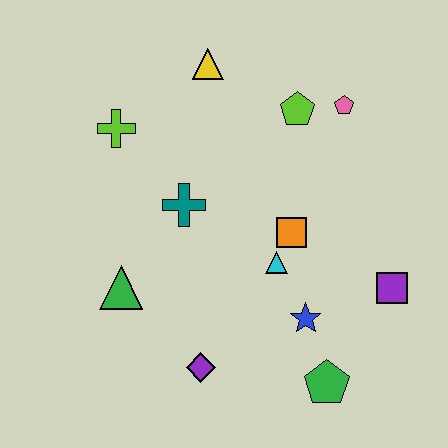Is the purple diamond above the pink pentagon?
No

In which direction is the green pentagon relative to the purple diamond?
The green pentagon is to the right of the purple diamond.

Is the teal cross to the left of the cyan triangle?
Yes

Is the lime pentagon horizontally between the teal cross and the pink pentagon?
Yes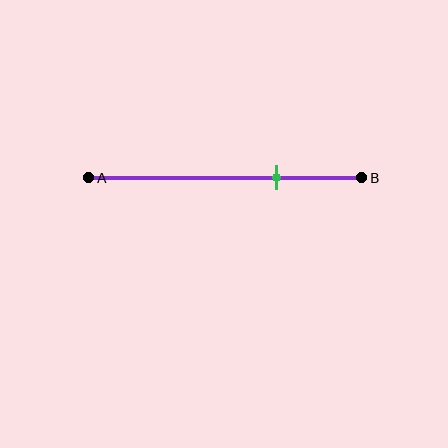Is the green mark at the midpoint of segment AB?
No, the mark is at about 70% from A, not at the 50% midpoint.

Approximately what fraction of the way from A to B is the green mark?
The green mark is approximately 70% of the way from A to B.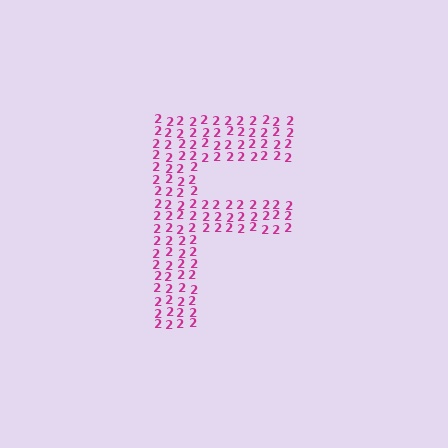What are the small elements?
The small elements are digit 2's.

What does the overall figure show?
The overall figure shows the letter F.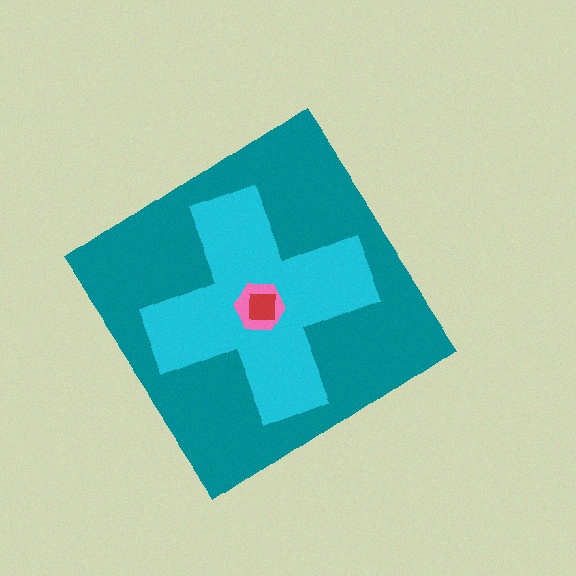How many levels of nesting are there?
4.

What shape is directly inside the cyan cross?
The pink hexagon.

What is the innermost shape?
The red square.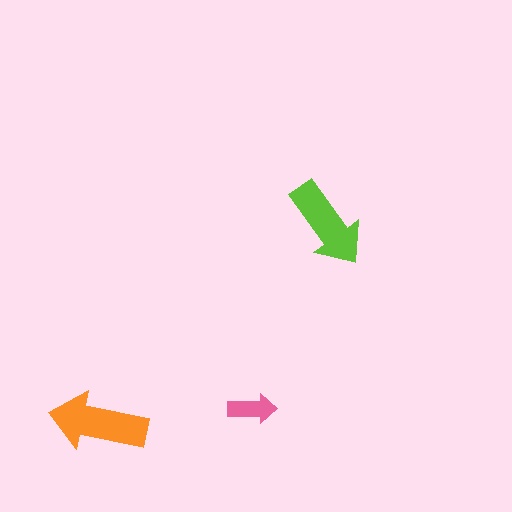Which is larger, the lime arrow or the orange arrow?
The orange one.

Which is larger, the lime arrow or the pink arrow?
The lime one.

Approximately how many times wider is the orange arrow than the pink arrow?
About 2 times wider.